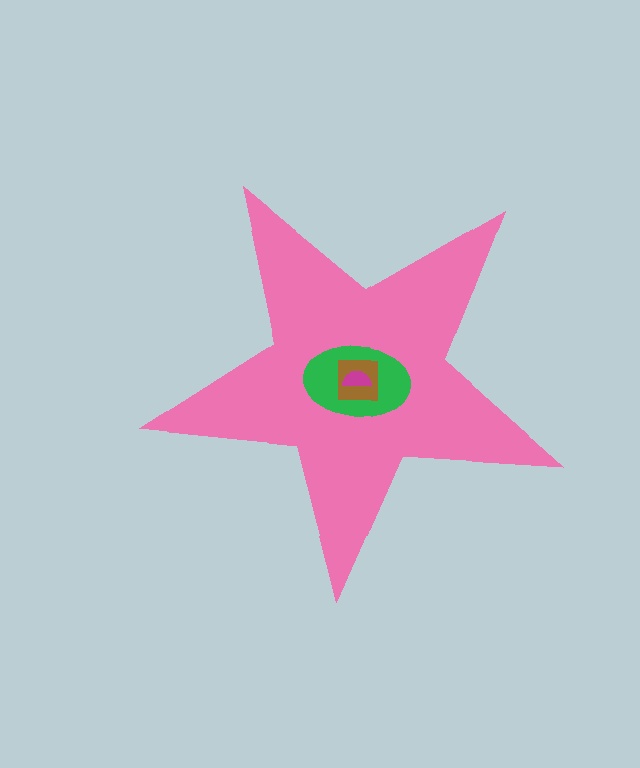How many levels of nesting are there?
4.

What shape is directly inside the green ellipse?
The brown square.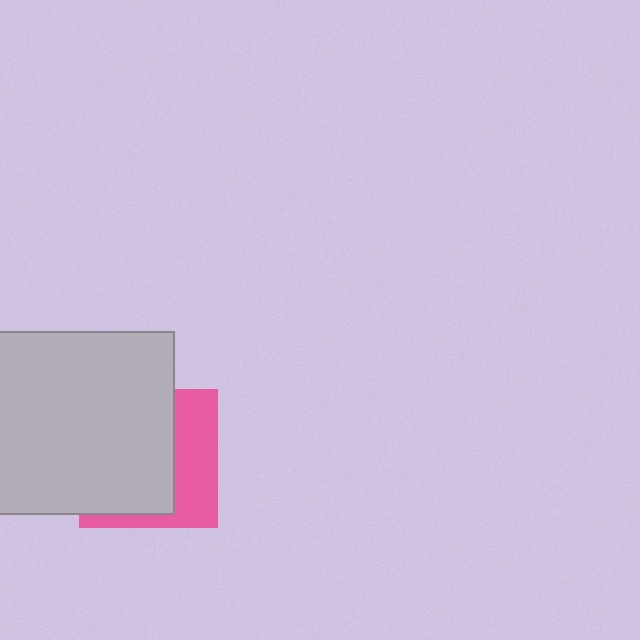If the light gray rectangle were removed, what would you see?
You would see the complete pink square.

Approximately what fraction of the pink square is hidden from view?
Roughly 64% of the pink square is hidden behind the light gray rectangle.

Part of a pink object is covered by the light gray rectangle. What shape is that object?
It is a square.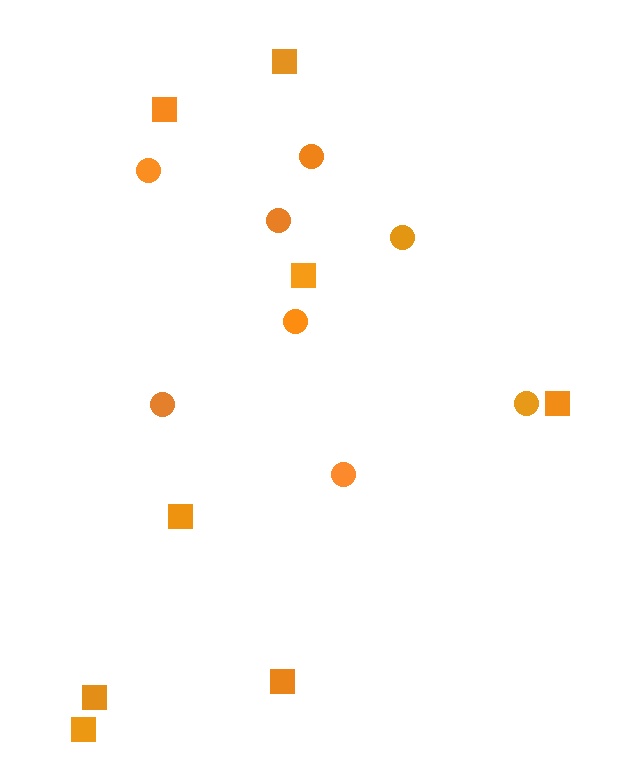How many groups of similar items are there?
There are 2 groups: one group of circles (8) and one group of squares (8).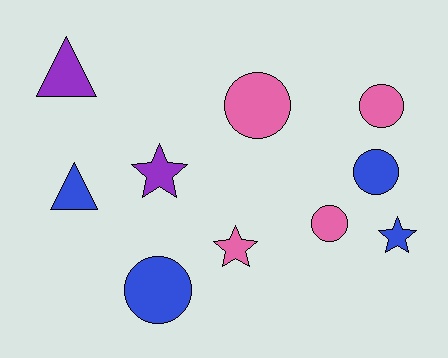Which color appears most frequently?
Pink, with 4 objects.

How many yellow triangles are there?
There are no yellow triangles.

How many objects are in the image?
There are 10 objects.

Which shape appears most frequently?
Circle, with 5 objects.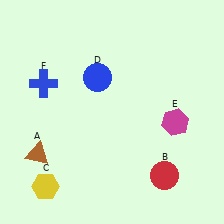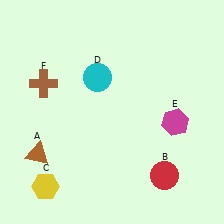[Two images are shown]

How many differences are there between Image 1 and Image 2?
There are 2 differences between the two images.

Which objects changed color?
D changed from blue to cyan. F changed from blue to brown.